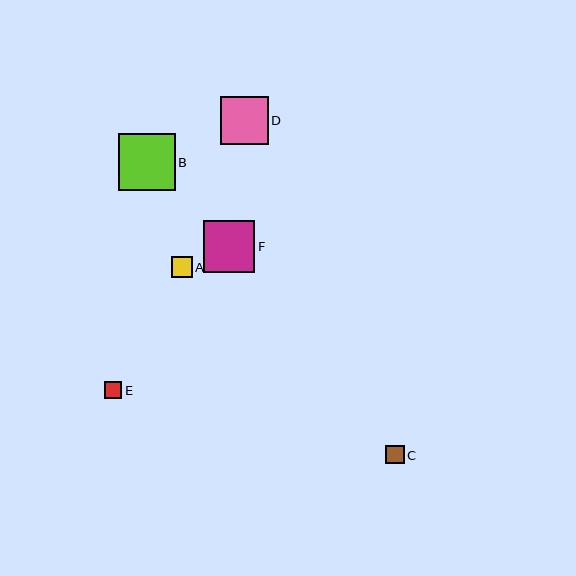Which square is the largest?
Square B is the largest with a size of approximately 57 pixels.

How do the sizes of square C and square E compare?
Square C and square E are approximately the same size.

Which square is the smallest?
Square E is the smallest with a size of approximately 17 pixels.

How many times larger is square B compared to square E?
Square B is approximately 3.3 times the size of square E.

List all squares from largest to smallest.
From largest to smallest: B, F, D, A, C, E.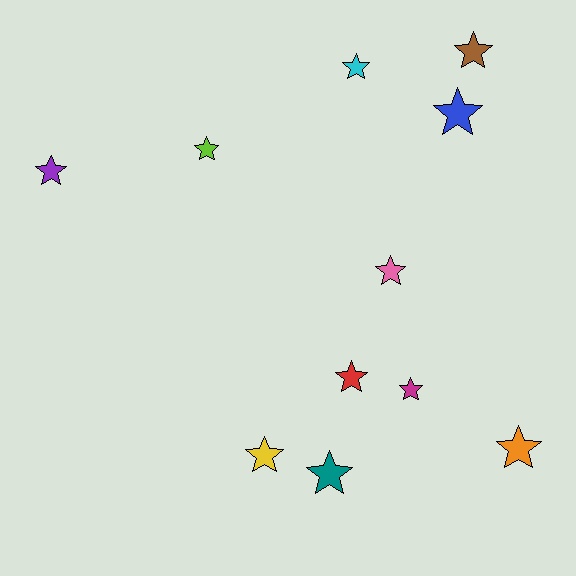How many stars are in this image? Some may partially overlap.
There are 11 stars.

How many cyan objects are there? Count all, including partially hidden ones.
There is 1 cyan object.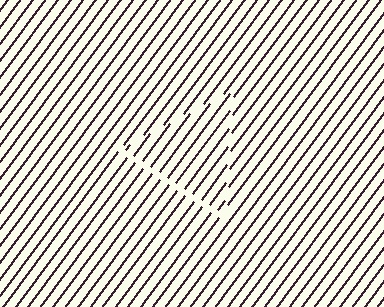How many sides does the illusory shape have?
3 sides — the line-ends trace a triangle.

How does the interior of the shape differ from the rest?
The interior of the shape contains the same grating, shifted by half a period — the contour is defined by the phase discontinuity where line-ends from the inner and outer gratings abut.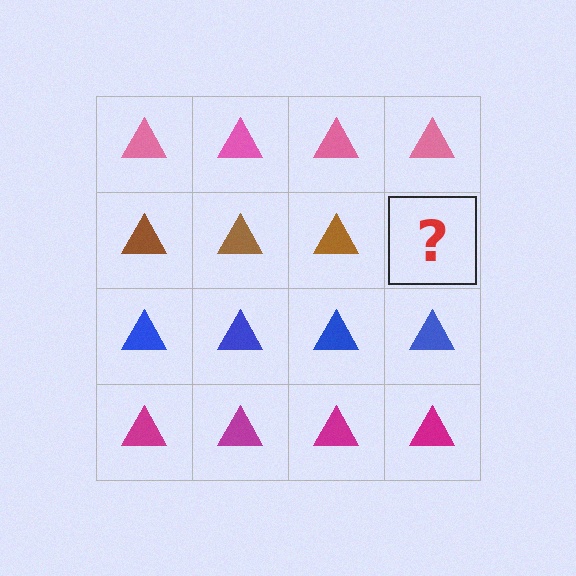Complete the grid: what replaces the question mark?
The question mark should be replaced with a brown triangle.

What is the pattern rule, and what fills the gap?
The rule is that each row has a consistent color. The gap should be filled with a brown triangle.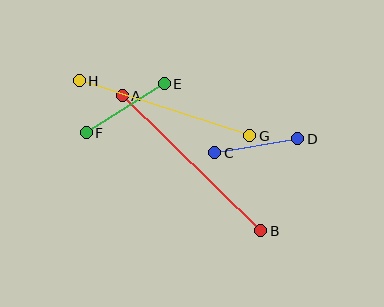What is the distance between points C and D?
The distance is approximately 84 pixels.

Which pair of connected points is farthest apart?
Points A and B are farthest apart.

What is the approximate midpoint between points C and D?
The midpoint is at approximately (256, 146) pixels.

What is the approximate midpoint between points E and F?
The midpoint is at approximately (125, 108) pixels.